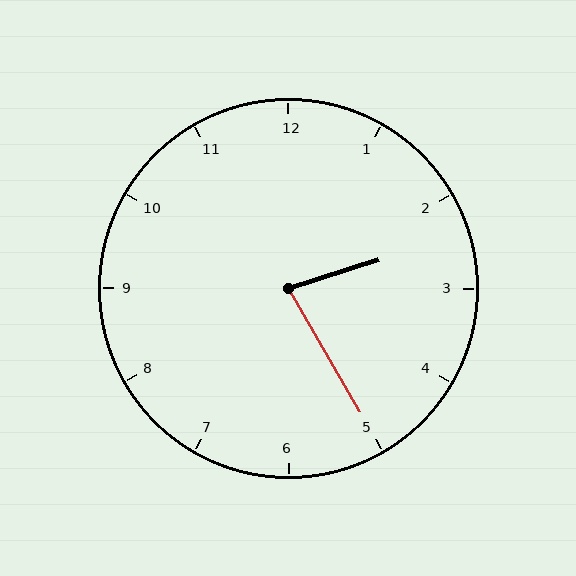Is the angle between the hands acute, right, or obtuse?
It is acute.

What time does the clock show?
2:25.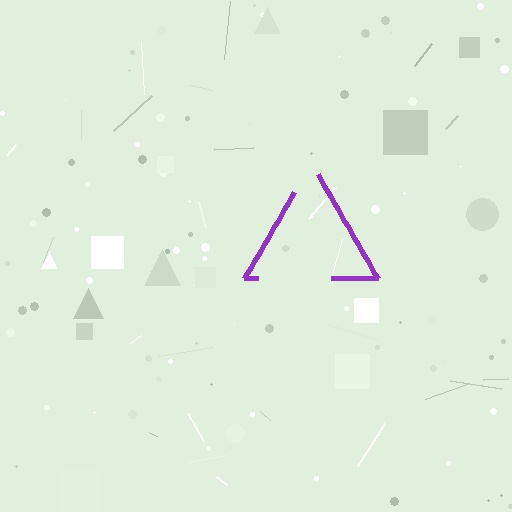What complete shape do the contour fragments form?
The contour fragments form a triangle.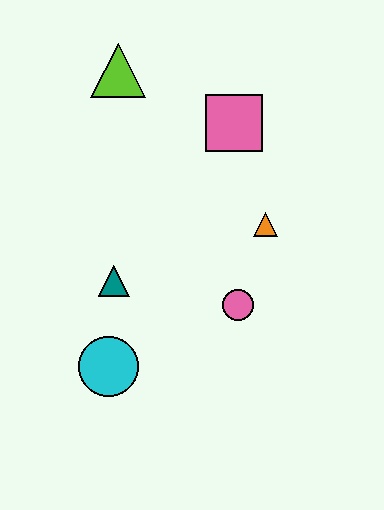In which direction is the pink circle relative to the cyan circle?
The pink circle is to the right of the cyan circle.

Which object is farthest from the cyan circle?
The lime triangle is farthest from the cyan circle.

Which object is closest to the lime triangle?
The pink square is closest to the lime triangle.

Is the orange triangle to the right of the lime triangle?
Yes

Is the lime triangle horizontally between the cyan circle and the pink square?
Yes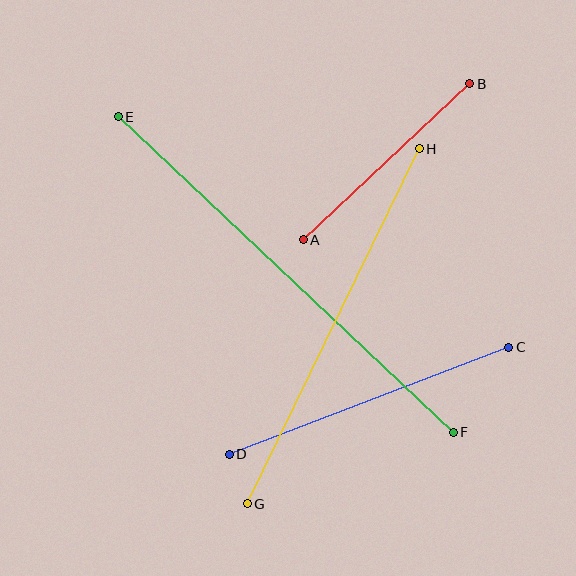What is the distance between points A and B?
The distance is approximately 228 pixels.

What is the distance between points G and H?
The distance is approximately 394 pixels.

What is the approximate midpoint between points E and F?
The midpoint is at approximately (286, 275) pixels.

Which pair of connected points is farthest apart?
Points E and F are farthest apart.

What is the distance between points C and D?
The distance is approximately 299 pixels.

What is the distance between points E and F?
The distance is approximately 460 pixels.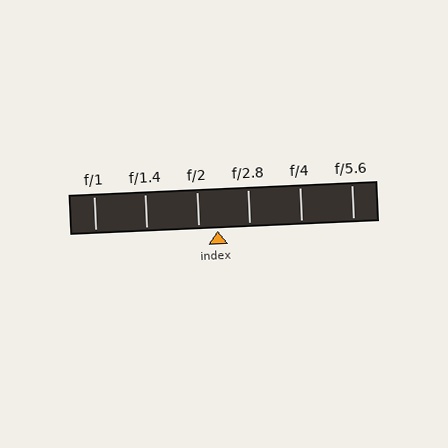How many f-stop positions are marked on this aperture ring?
There are 6 f-stop positions marked.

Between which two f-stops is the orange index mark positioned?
The index mark is between f/2 and f/2.8.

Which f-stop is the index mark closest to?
The index mark is closest to f/2.